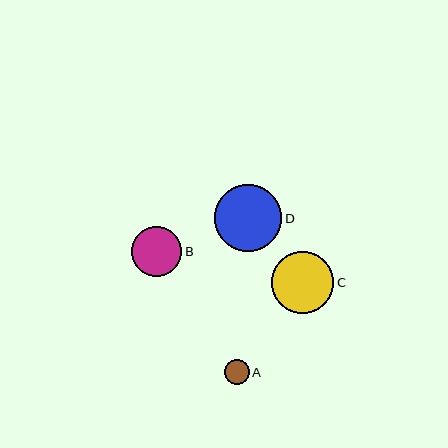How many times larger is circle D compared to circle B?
Circle D is approximately 1.3 times the size of circle B.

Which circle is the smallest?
Circle A is the smallest with a size of approximately 25 pixels.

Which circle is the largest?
Circle D is the largest with a size of approximately 67 pixels.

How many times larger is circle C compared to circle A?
Circle C is approximately 2.5 times the size of circle A.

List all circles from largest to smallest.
From largest to smallest: D, C, B, A.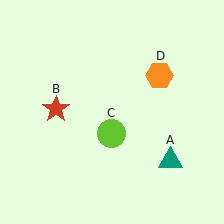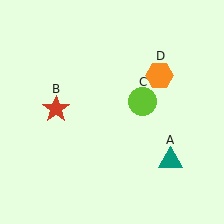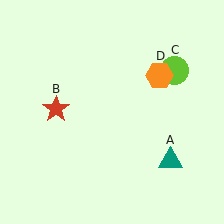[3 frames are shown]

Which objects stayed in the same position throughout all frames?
Teal triangle (object A) and red star (object B) and orange hexagon (object D) remained stationary.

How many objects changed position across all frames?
1 object changed position: lime circle (object C).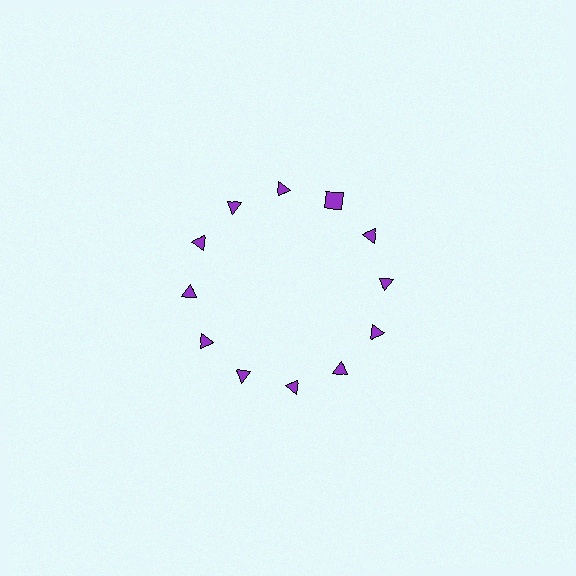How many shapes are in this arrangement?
There are 12 shapes arranged in a ring pattern.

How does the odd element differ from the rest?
It has a different shape: square instead of triangle.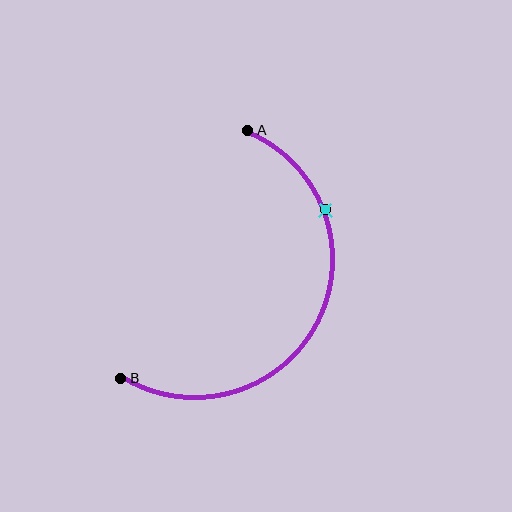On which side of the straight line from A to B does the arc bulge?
The arc bulges to the right of the straight line connecting A and B.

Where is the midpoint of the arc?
The arc midpoint is the point on the curve farthest from the straight line joining A and B. It sits to the right of that line.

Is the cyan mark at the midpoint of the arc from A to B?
No. The cyan mark lies on the arc but is closer to endpoint A. The arc midpoint would be at the point on the curve equidistant along the arc from both A and B.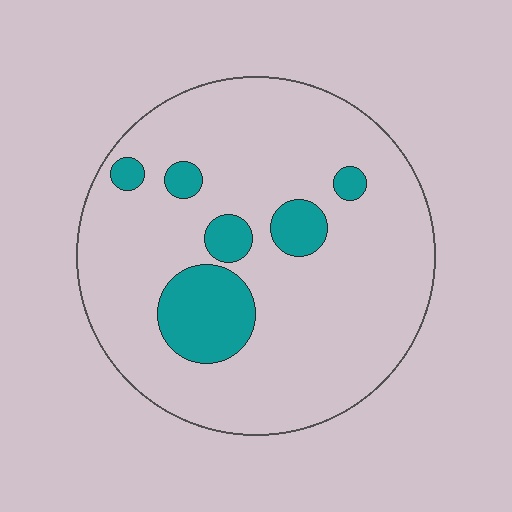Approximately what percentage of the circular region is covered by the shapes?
Approximately 15%.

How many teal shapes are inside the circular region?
6.